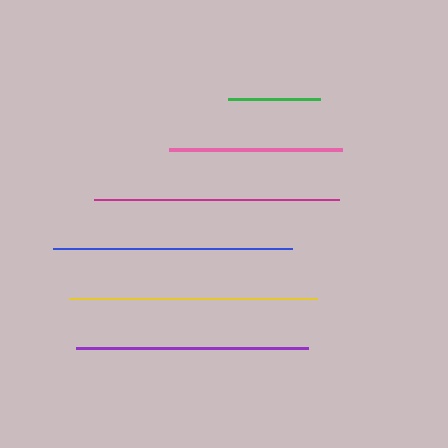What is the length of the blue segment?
The blue segment is approximately 240 pixels long.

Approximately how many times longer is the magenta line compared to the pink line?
The magenta line is approximately 1.4 times the length of the pink line.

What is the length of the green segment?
The green segment is approximately 92 pixels long.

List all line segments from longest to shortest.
From longest to shortest: yellow, magenta, blue, purple, pink, green.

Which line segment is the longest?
The yellow line is the longest at approximately 249 pixels.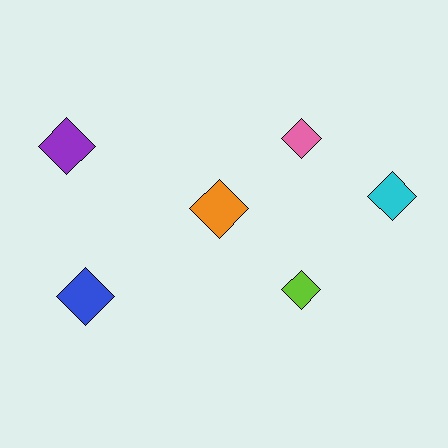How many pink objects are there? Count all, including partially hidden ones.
There is 1 pink object.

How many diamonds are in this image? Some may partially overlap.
There are 6 diamonds.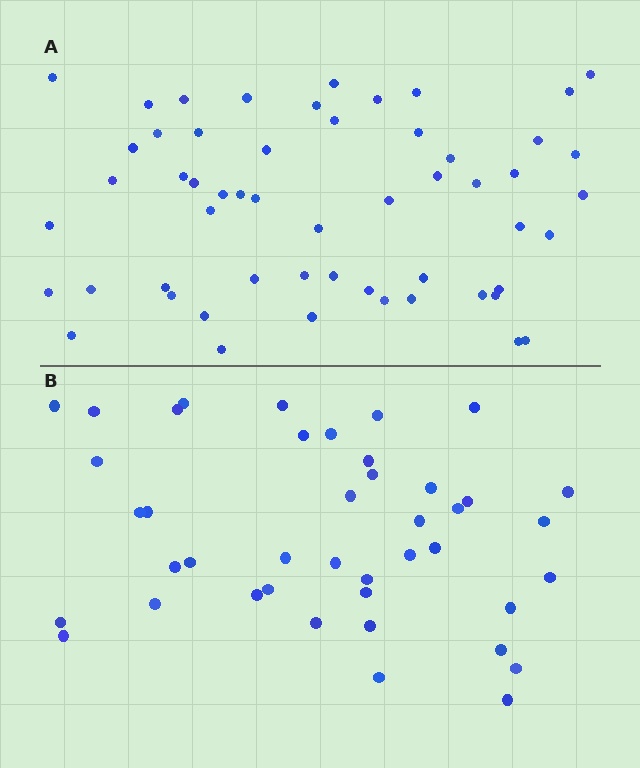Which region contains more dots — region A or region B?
Region A (the top region) has more dots.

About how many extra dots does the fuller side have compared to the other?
Region A has approximately 15 more dots than region B.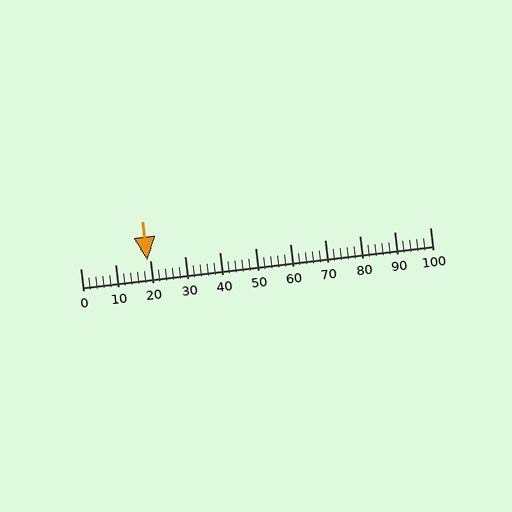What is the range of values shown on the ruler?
The ruler shows values from 0 to 100.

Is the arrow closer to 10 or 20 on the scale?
The arrow is closer to 20.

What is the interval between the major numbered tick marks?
The major tick marks are spaced 10 units apart.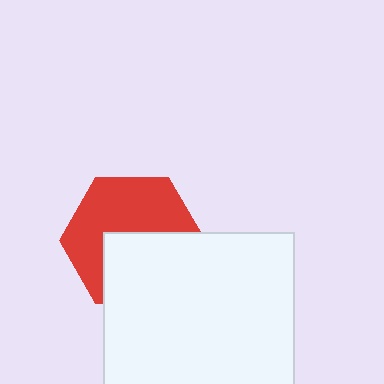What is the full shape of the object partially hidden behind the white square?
The partially hidden object is a red hexagon.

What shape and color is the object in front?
The object in front is a white square.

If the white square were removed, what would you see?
You would see the complete red hexagon.